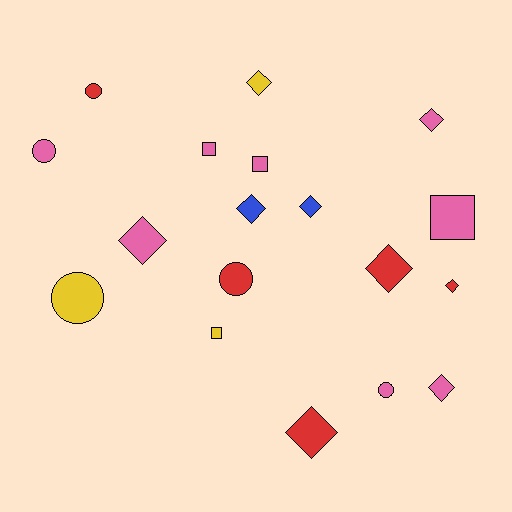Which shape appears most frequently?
Diamond, with 9 objects.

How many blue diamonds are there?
There are 2 blue diamonds.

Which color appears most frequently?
Pink, with 8 objects.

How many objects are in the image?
There are 18 objects.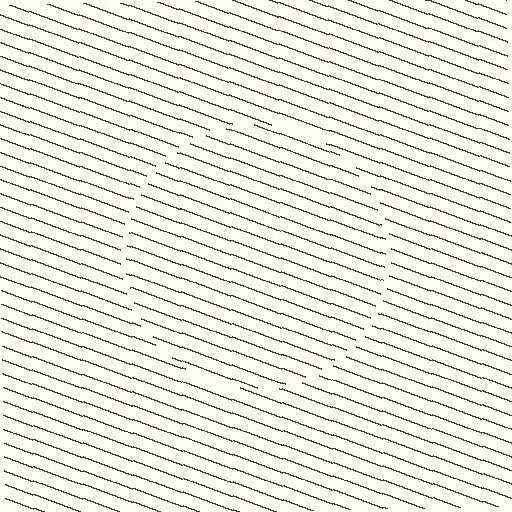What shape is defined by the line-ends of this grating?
An illusory circle. The interior of the shape contains the same grating, shifted by half a period — the contour is defined by the phase discontinuity where line-ends from the inner and outer gratings abut.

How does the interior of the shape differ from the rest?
The interior of the shape contains the same grating, shifted by half a period — the contour is defined by the phase discontinuity where line-ends from the inner and outer gratings abut.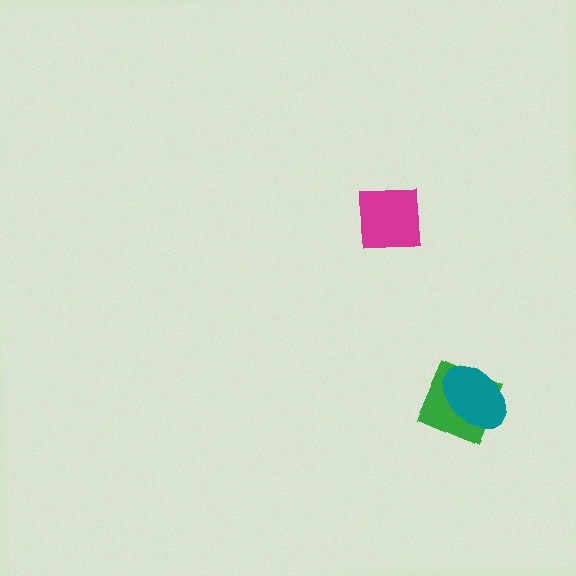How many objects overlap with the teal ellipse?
1 object overlaps with the teal ellipse.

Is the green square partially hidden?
Yes, it is partially covered by another shape.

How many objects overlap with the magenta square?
0 objects overlap with the magenta square.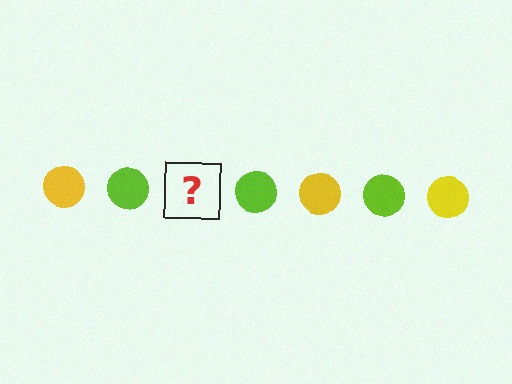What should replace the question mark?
The question mark should be replaced with a yellow circle.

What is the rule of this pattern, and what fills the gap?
The rule is that the pattern cycles through yellow, lime circles. The gap should be filled with a yellow circle.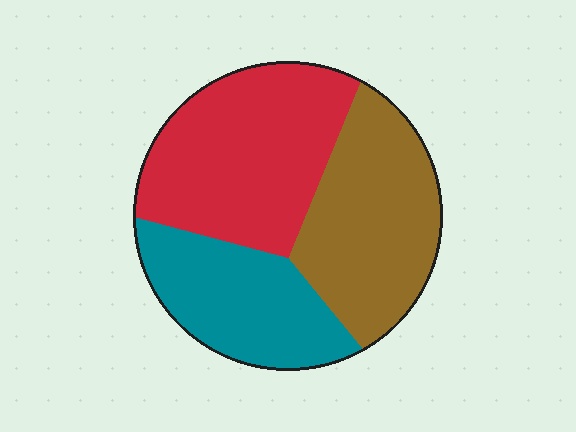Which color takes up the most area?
Red, at roughly 40%.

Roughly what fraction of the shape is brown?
Brown covers 34% of the shape.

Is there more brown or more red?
Red.